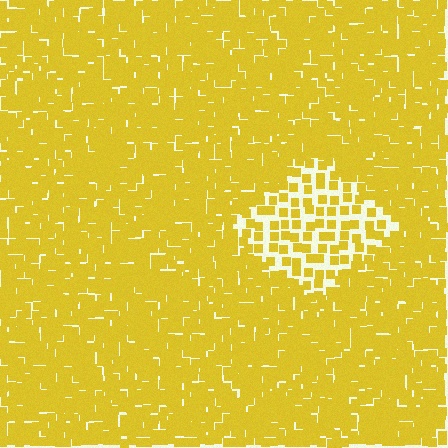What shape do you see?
I see a diamond.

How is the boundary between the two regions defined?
The boundary is defined by a change in element density (approximately 2.3x ratio). All elements are the same color, size, and shape.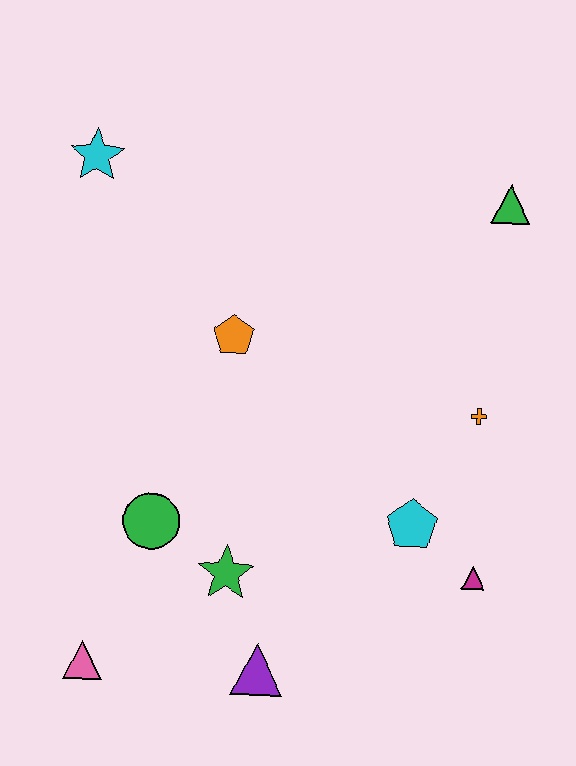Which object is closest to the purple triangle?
The green star is closest to the purple triangle.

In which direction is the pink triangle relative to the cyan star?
The pink triangle is below the cyan star.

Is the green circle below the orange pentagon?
Yes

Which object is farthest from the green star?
The green triangle is farthest from the green star.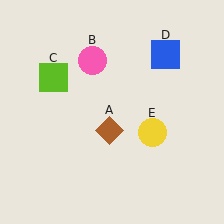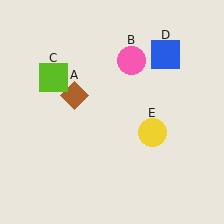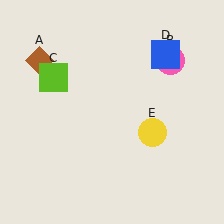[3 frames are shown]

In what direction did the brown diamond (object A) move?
The brown diamond (object A) moved up and to the left.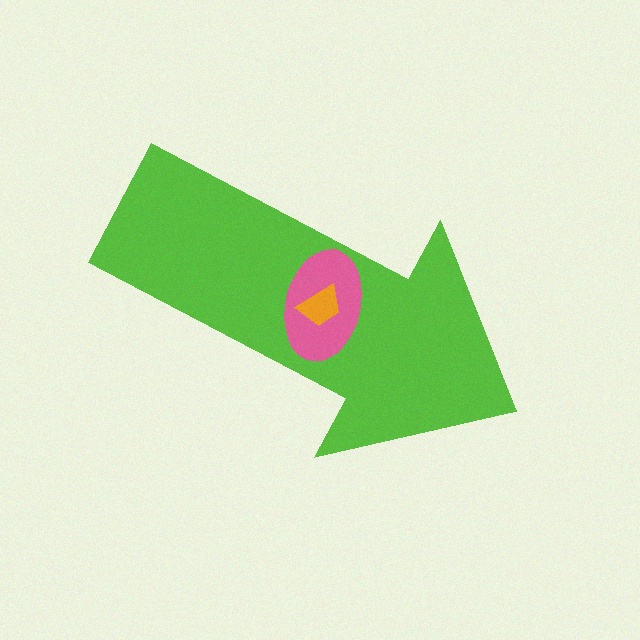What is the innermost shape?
The orange trapezoid.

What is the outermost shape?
The lime arrow.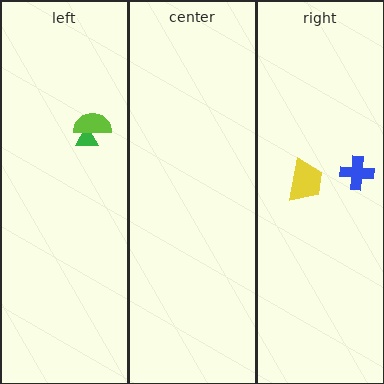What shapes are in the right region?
The yellow trapezoid, the blue cross.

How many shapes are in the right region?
2.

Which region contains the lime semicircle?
The left region.